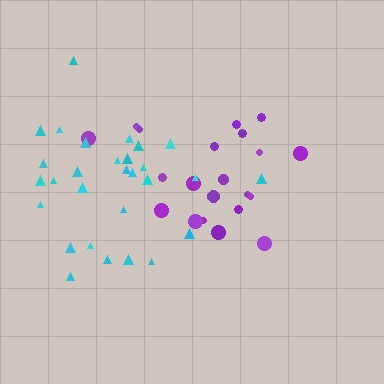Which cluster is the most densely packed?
Purple.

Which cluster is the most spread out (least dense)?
Cyan.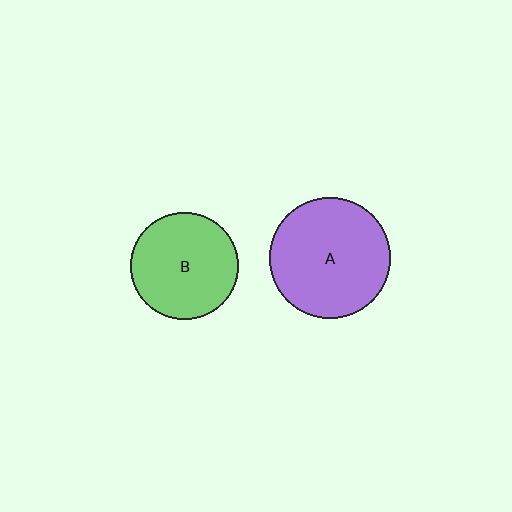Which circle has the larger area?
Circle A (purple).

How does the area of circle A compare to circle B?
Approximately 1.3 times.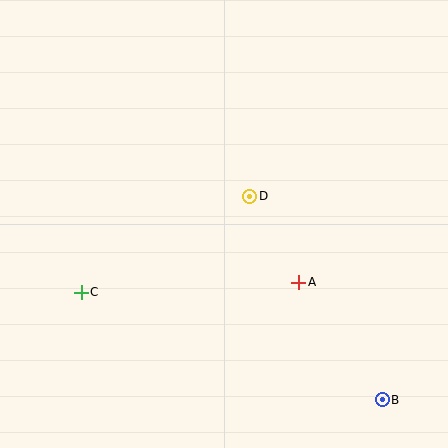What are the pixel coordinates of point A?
Point A is at (299, 282).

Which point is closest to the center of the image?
Point D at (250, 196) is closest to the center.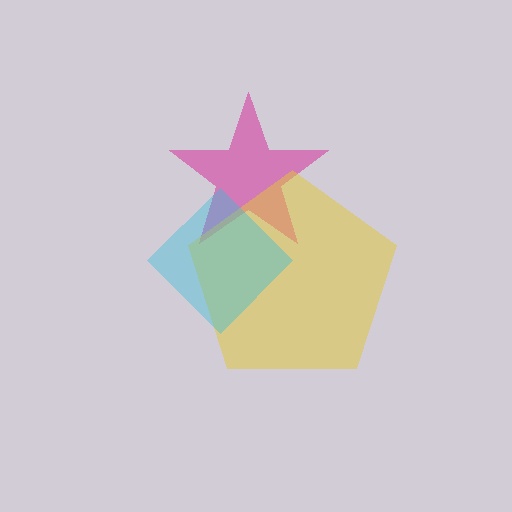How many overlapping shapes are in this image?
There are 3 overlapping shapes in the image.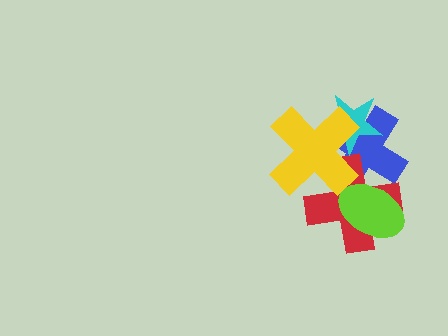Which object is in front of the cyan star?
The yellow cross is in front of the cyan star.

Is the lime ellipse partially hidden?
No, no other shape covers it.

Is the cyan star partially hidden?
Yes, it is partially covered by another shape.